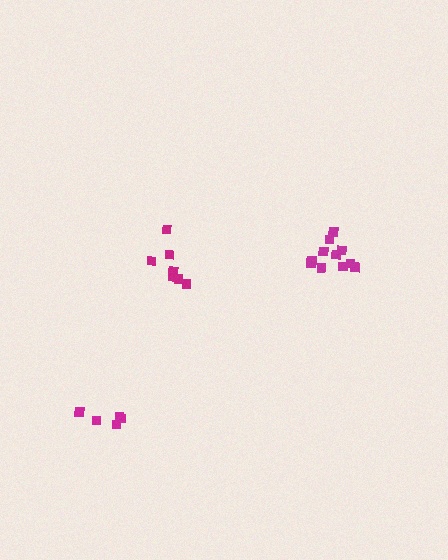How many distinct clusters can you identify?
There are 3 distinct clusters.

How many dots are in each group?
Group 1: 7 dots, Group 2: 5 dots, Group 3: 11 dots (23 total).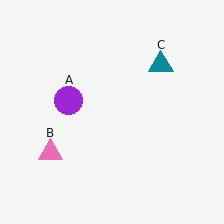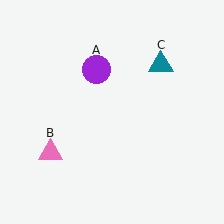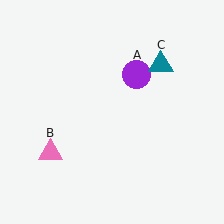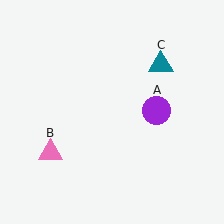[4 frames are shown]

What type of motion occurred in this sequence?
The purple circle (object A) rotated clockwise around the center of the scene.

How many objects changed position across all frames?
1 object changed position: purple circle (object A).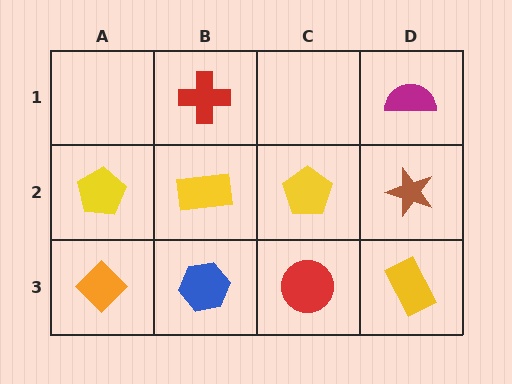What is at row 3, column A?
An orange diamond.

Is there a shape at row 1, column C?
No, that cell is empty.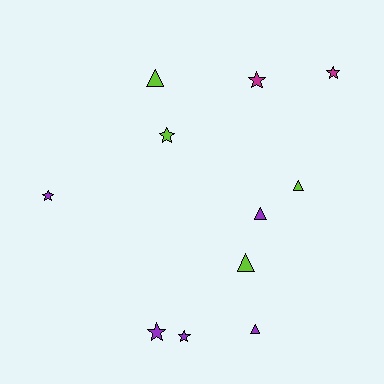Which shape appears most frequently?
Star, with 6 objects.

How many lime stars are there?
There is 1 lime star.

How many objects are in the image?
There are 11 objects.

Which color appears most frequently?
Purple, with 5 objects.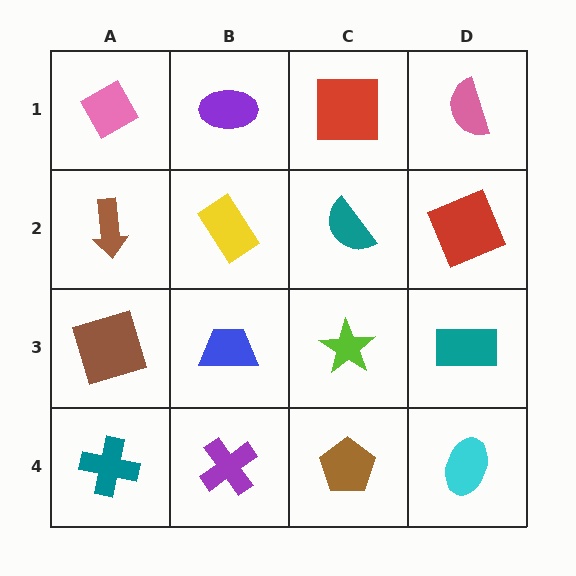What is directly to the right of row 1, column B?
A red square.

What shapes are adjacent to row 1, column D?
A red square (row 2, column D), a red square (row 1, column C).